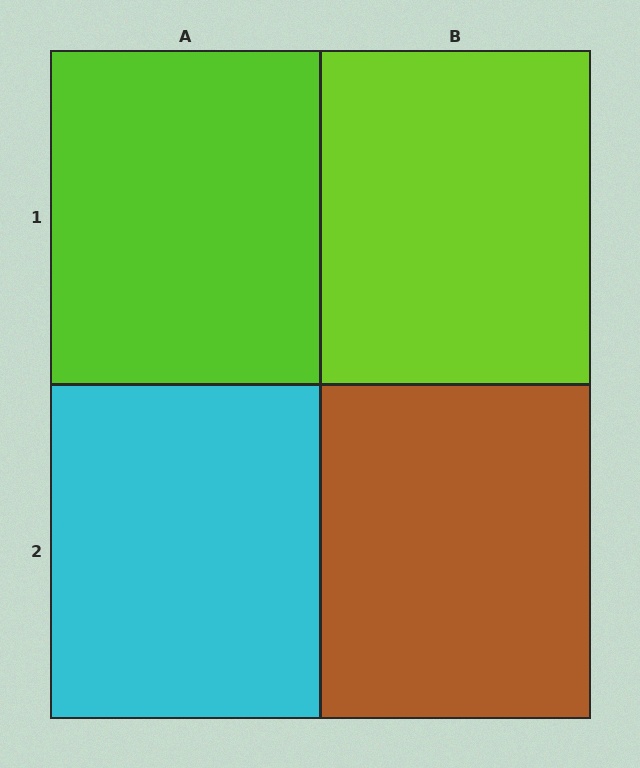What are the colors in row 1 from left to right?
Lime, lime.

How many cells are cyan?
1 cell is cyan.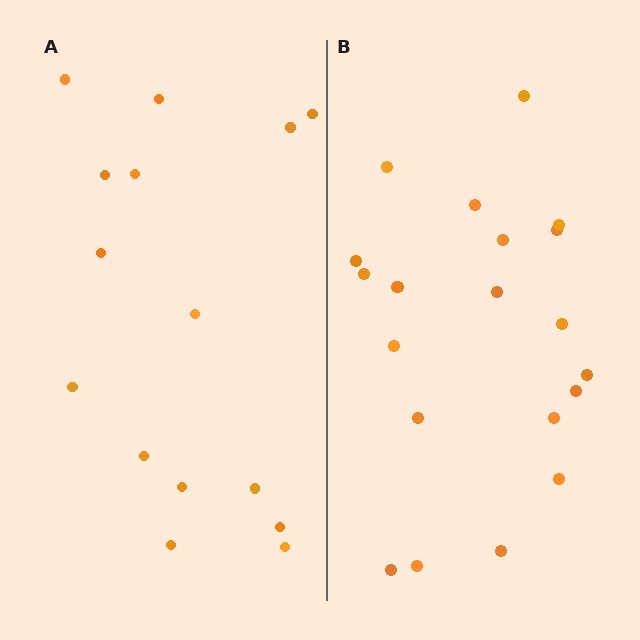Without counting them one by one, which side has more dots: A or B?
Region B (the right region) has more dots.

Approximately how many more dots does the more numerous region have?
Region B has about 5 more dots than region A.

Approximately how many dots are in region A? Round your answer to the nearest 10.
About 20 dots. (The exact count is 15, which rounds to 20.)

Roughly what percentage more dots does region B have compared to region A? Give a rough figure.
About 35% more.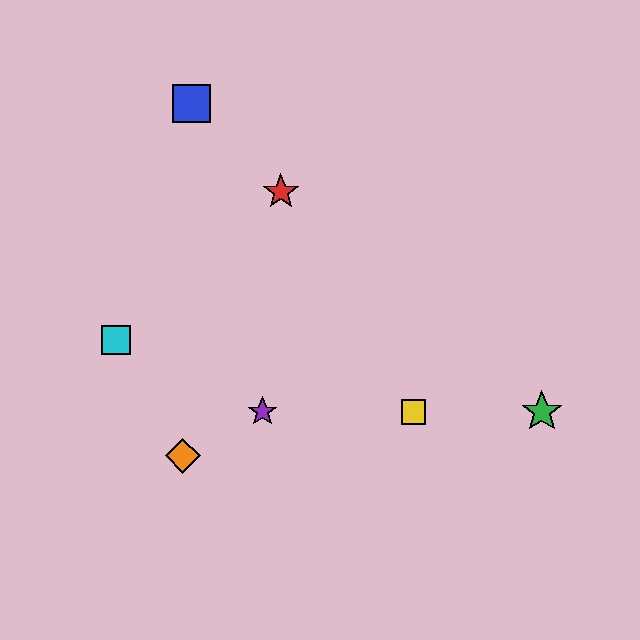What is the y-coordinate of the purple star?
The purple star is at y≈412.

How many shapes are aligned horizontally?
3 shapes (the green star, the yellow square, the purple star) are aligned horizontally.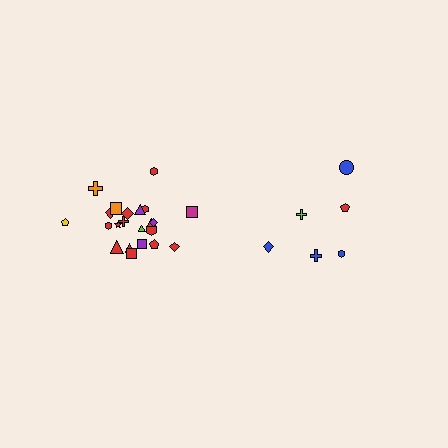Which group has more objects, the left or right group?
The left group.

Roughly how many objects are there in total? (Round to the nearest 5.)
Roughly 30 objects in total.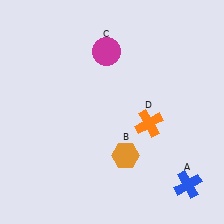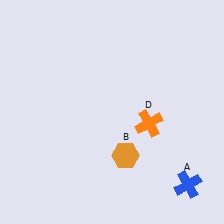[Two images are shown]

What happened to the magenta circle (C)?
The magenta circle (C) was removed in Image 2. It was in the top-left area of Image 1.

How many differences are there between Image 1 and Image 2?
There is 1 difference between the two images.